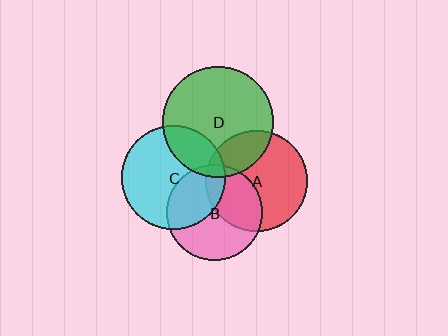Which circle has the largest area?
Circle D (green).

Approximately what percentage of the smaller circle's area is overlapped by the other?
Approximately 25%.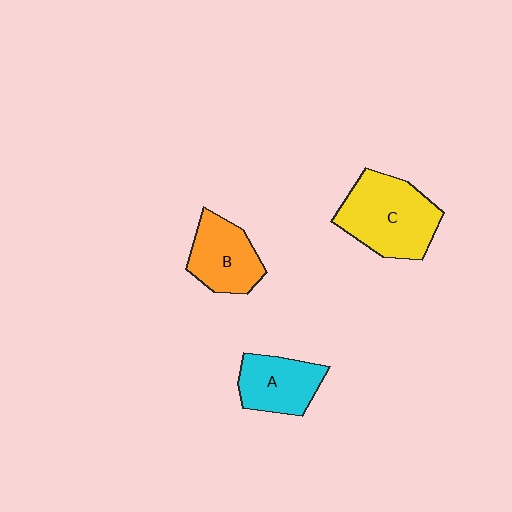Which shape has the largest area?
Shape C (yellow).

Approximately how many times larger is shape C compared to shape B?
Approximately 1.5 times.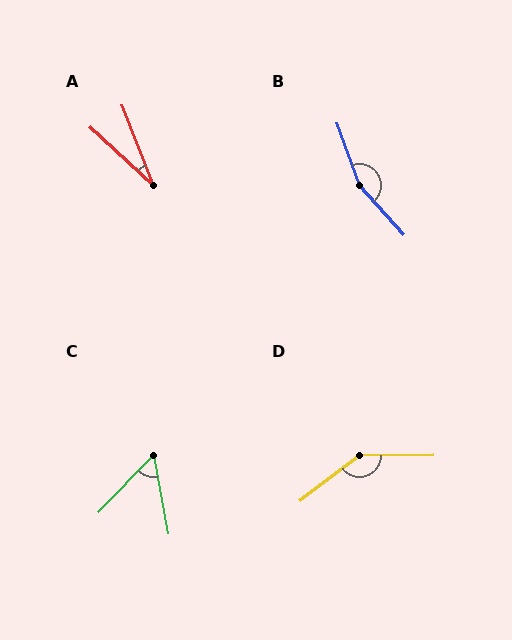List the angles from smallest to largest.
A (26°), C (54°), D (143°), B (158°).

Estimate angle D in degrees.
Approximately 143 degrees.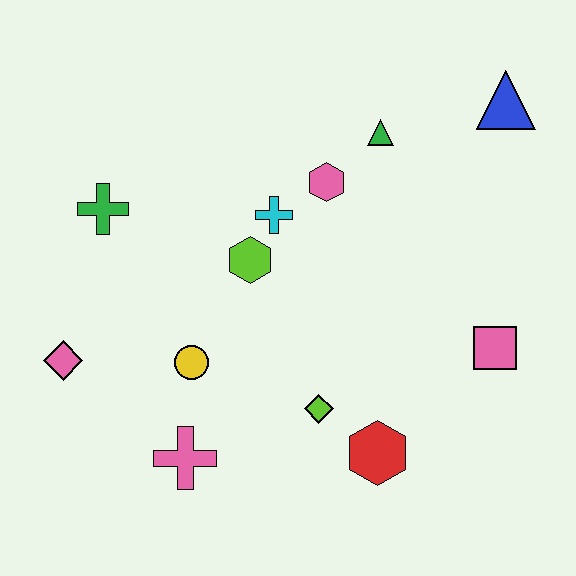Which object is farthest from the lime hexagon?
The blue triangle is farthest from the lime hexagon.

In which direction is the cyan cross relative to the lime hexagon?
The cyan cross is above the lime hexagon.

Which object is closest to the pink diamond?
The yellow circle is closest to the pink diamond.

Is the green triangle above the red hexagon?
Yes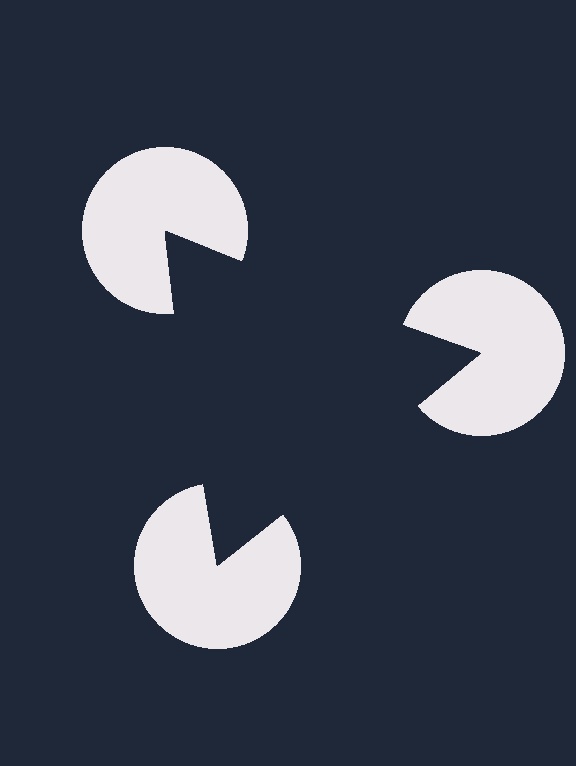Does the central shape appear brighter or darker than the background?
It typically appears slightly darker than the background, even though no actual brightness change is drawn.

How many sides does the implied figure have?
3 sides.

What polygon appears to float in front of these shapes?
An illusory triangle — its edges are inferred from the aligned wedge cuts in the pac-man discs, not physically drawn.